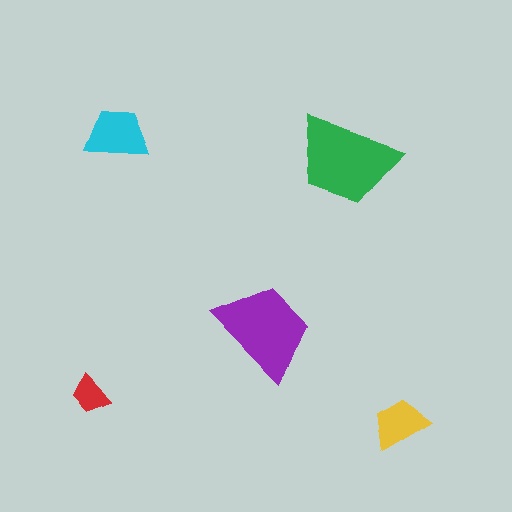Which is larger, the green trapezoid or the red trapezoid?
The green one.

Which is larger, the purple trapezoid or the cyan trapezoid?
The purple one.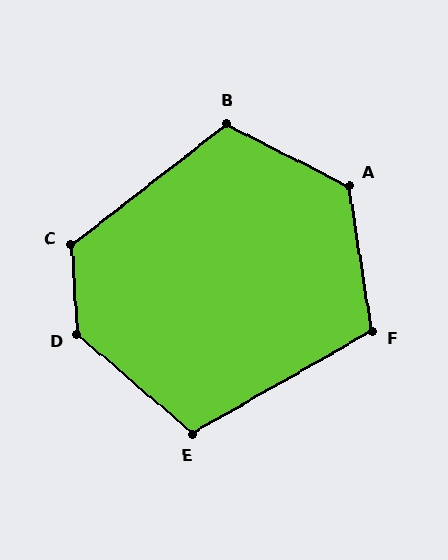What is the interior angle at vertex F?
Approximately 111 degrees (obtuse).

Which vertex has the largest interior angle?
D, at approximately 134 degrees.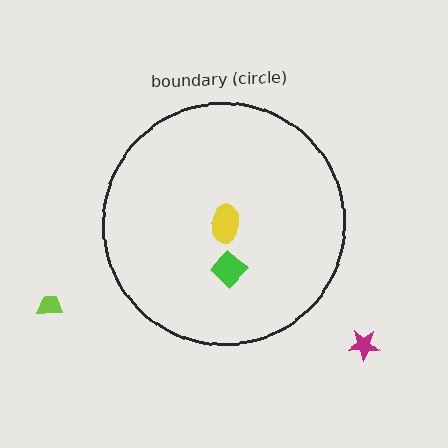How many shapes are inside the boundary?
3 inside, 2 outside.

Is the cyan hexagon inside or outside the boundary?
Inside.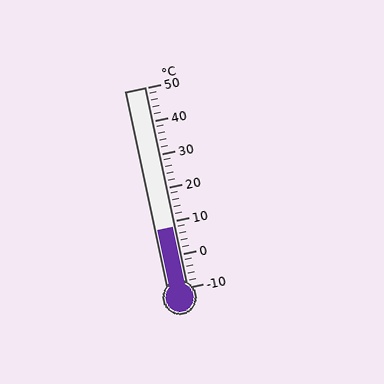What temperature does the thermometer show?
The thermometer shows approximately 8°C.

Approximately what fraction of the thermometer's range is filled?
The thermometer is filled to approximately 30% of its range.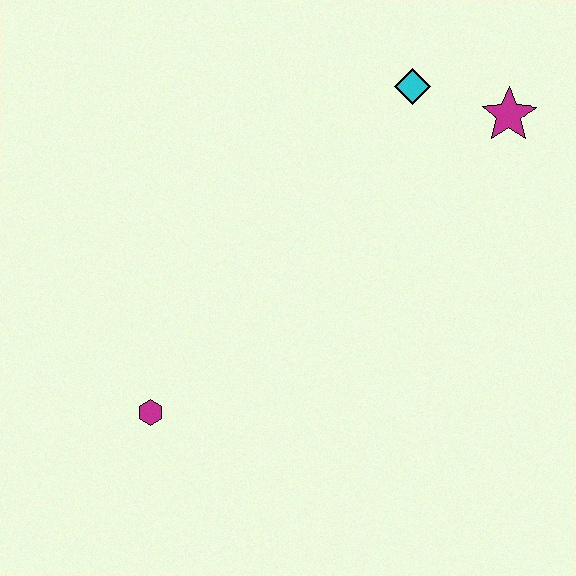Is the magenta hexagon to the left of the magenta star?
Yes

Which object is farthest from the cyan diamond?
The magenta hexagon is farthest from the cyan diamond.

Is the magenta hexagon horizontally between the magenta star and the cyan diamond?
No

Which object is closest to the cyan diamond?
The magenta star is closest to the cyan diamond.